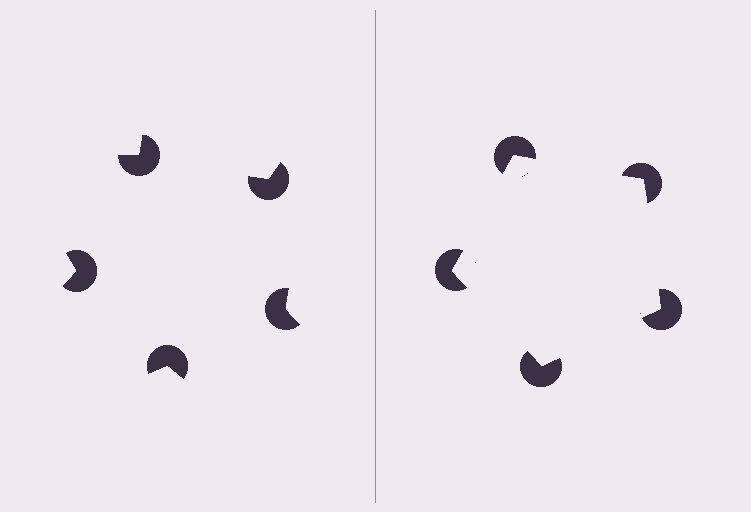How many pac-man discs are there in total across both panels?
10 — 5 on each side.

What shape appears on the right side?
An illusory pentagon.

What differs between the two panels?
The pac-man discs are positioned identically on both sides; only the wedge orientations differ. On the right they align to a pentagon; on the left they are misaligned.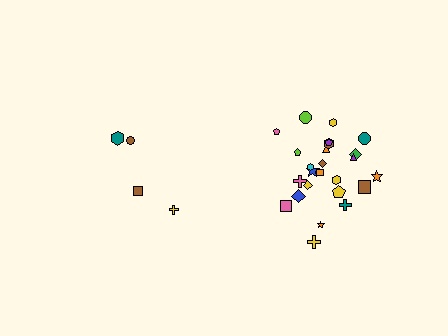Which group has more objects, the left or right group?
The right group.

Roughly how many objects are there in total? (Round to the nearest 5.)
Roughly 30 objects in total.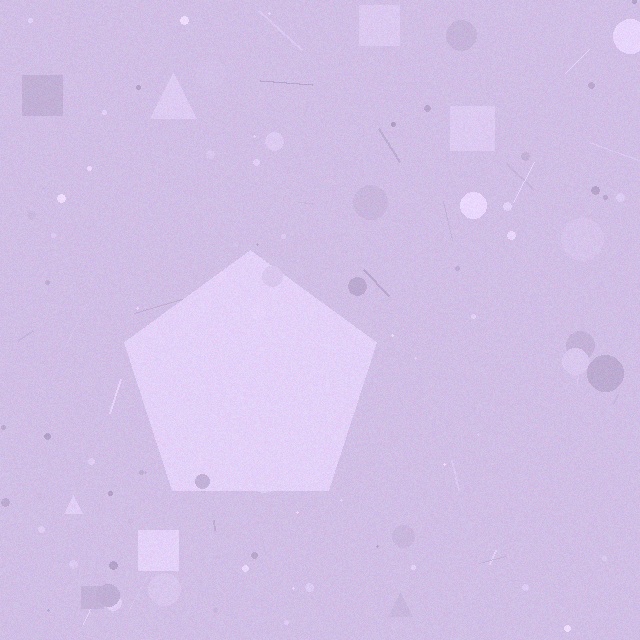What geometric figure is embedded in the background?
A pentagon is embedded in the background.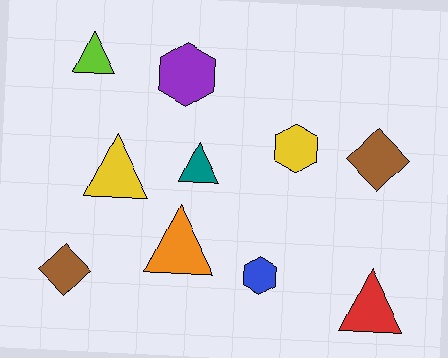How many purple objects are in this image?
There is 1 purple object.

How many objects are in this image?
There are 10 objects.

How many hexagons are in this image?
There are 3 hexagons.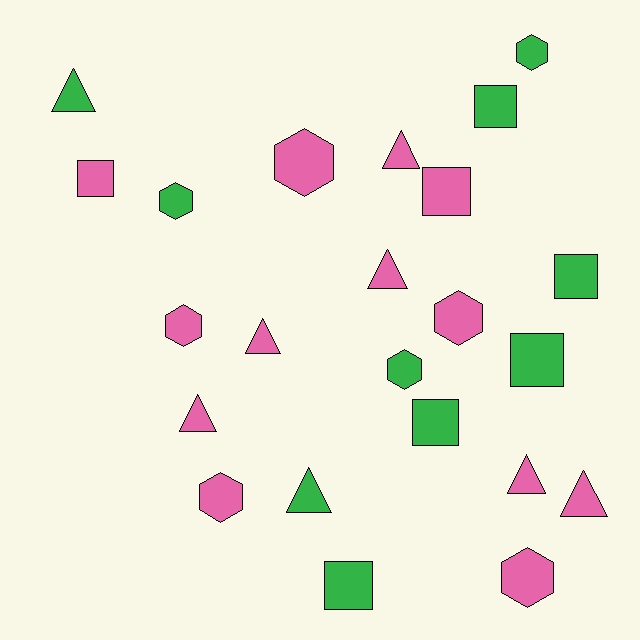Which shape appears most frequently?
Hexagon, with 8 objects.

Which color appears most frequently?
Pink, with 13 objects.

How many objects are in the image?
There are 23 objects.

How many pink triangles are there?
There are 6 pink triangles.